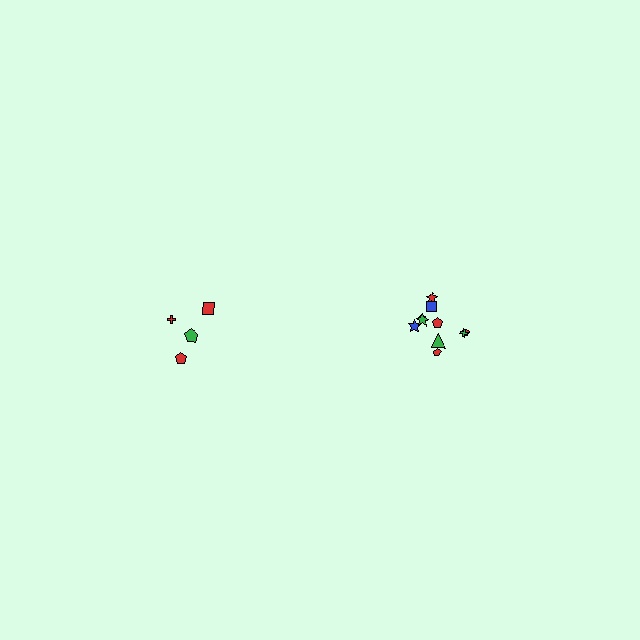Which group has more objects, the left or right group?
The right group.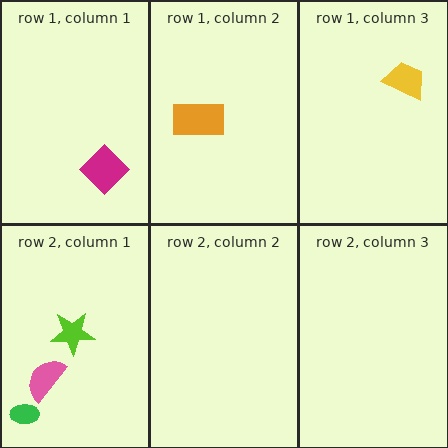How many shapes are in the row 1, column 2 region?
1.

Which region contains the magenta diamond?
The row 1, column 1 region.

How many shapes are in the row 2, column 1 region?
3.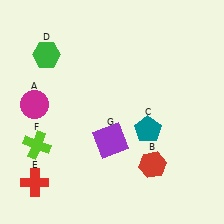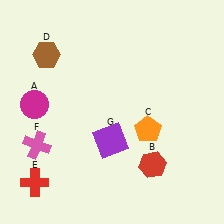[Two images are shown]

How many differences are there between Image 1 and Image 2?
There are 3 differences between the two images.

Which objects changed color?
C changed from teal to orange. D changed from green to brown. F changed from lime to pink.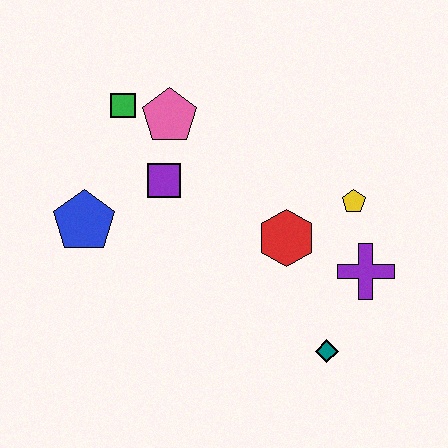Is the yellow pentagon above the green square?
No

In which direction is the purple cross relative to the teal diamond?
The purple cross is above the teal diamond.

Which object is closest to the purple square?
The pink pentagon is closest to the purple square.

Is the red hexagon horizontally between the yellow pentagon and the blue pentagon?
Yes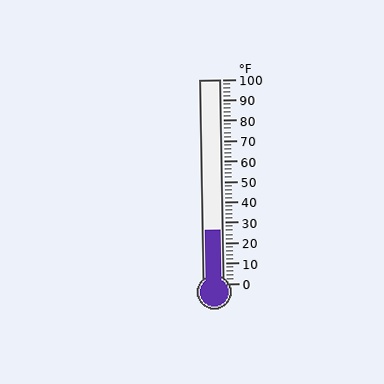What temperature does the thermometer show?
The thermometer shows approximately 26°F.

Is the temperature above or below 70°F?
The temperature is below 70°F.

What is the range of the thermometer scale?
The thermometer scale ranges from 0°F to 100°F.